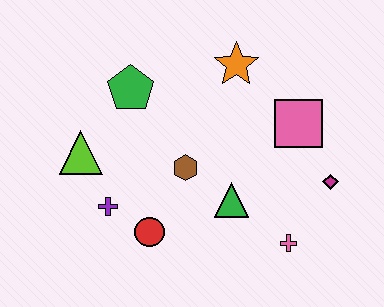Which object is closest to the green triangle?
The brown hexagon is closest to the green triangle.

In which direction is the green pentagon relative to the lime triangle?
The green pentagon is above the lime triangle.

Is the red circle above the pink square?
No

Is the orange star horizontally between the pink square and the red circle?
Yes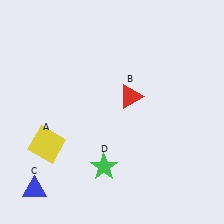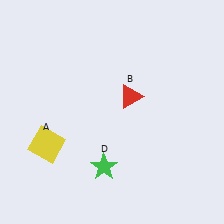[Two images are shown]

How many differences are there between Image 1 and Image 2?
There is 1 difference between the two images.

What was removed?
The blue triangle (C) was removed in Image 2.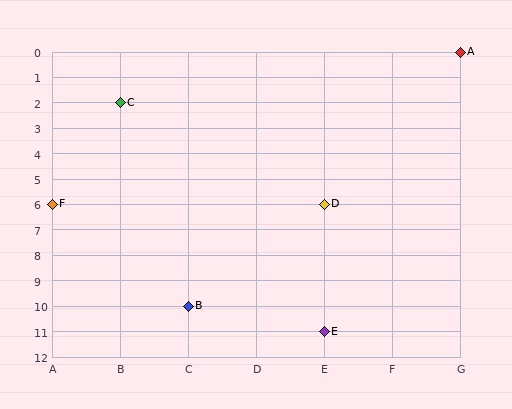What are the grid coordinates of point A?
Point A is at grid coordinates (G, 0).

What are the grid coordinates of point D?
Point D is at grid coordinates (E, 6).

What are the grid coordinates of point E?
Point E is at grid coordinates (E, 11).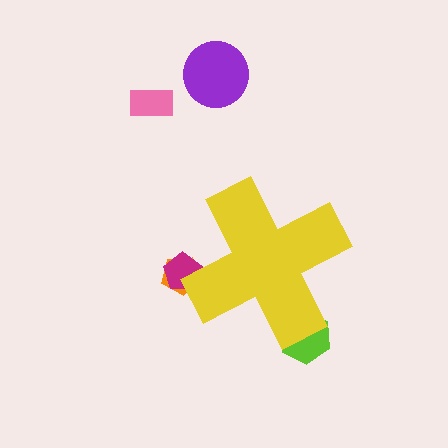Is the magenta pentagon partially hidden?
Yes, the magenta pentagon is partially hidden behind the yellow cross.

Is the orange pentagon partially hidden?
Yes, the orange pentagon is partially hidden behind the yellow cross.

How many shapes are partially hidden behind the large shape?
3 shapes are partially hidden.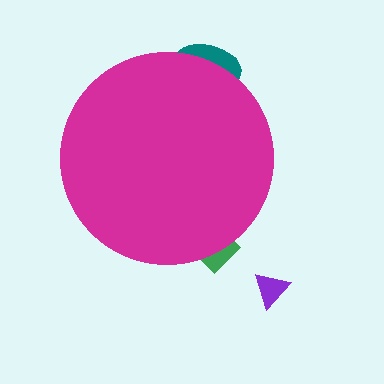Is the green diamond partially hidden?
Yes, the green diamond is partially hidden behind the magenta circle.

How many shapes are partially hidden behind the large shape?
2 shapes are partially hidden.